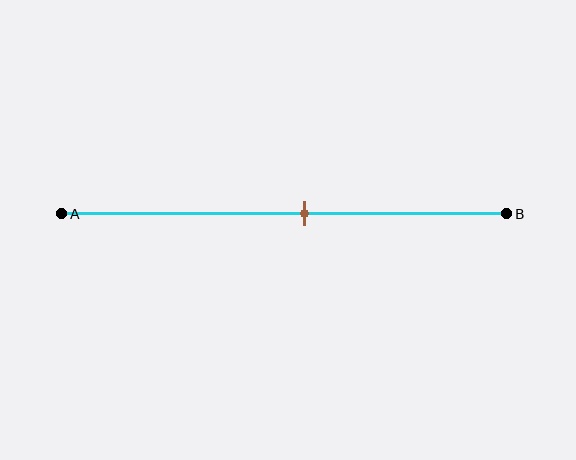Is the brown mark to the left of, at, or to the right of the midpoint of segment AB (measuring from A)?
The brown mark is to the right of the midpoint of segment AB.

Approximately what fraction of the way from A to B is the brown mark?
The brown mark is approximately 55% of the way from A to B.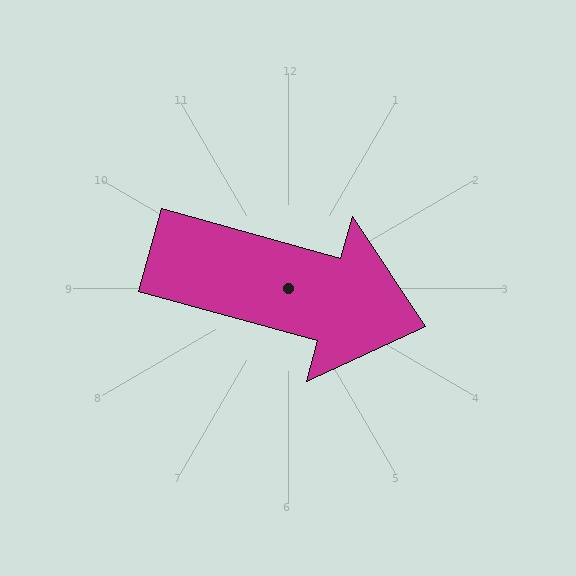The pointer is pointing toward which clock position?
Roughly 4 o'clock.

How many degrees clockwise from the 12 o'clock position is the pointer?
Approximately 105 degrees.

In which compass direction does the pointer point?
East.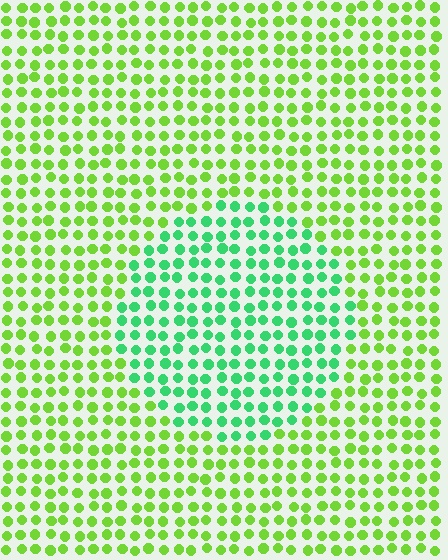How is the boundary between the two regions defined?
The boundary is defined purely by a slight shift in hue (about 44 degrees). Spacing, size, and orientation are identical on both sides.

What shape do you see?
I see a circle.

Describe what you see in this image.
The image is filled with small lime elements in a uniform arrangement. A circle-shaped region is visible where the elements are tinted to a slightly different hue, forming a subtle color boundary.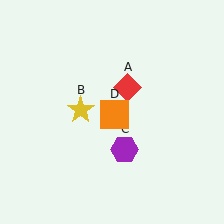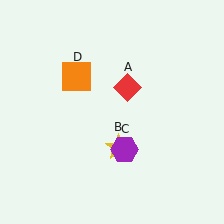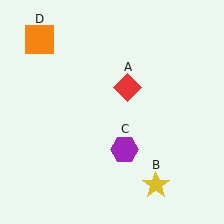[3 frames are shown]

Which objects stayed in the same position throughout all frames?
Red diamond (object A) and purple hexagon (object C) remained stationary.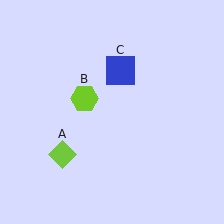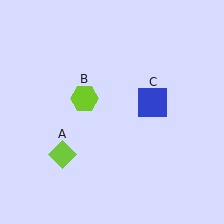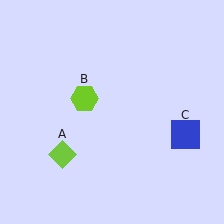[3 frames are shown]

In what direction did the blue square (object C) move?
The blue square (object C) moved down and to the right.